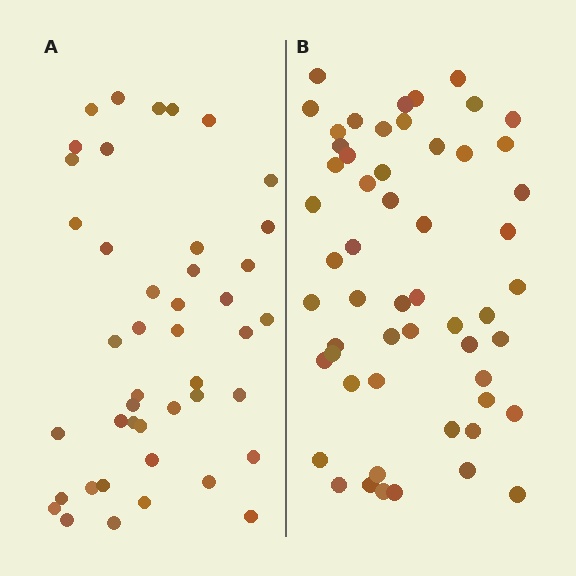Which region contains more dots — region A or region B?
Region B (the right region) has more dots.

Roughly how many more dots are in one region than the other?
Region B has roughly 12 or so more dots than region A.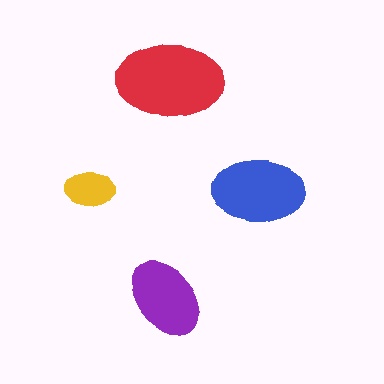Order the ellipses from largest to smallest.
the red one, the blue one, the purple one, the yellow one.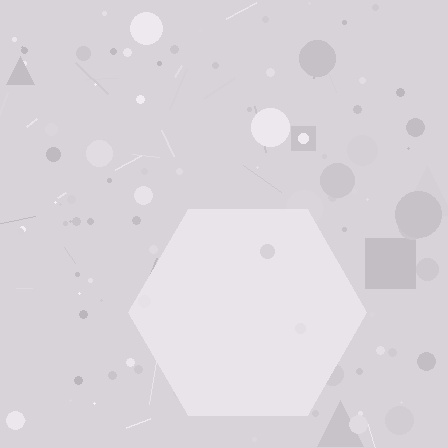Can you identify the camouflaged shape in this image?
The camouflaged shape is a hexagon.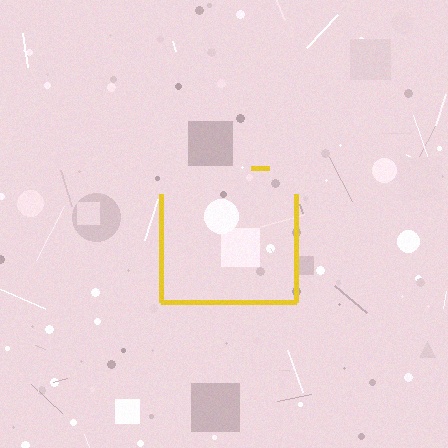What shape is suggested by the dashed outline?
The dashed outline suggests a square.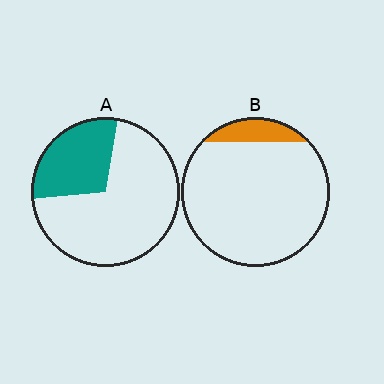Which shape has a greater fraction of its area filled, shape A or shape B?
Shape A.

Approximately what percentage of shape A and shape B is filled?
A is approximately 30% and B is approximately 10%.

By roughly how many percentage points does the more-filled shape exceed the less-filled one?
By roughly 20 percentage points (A over B).